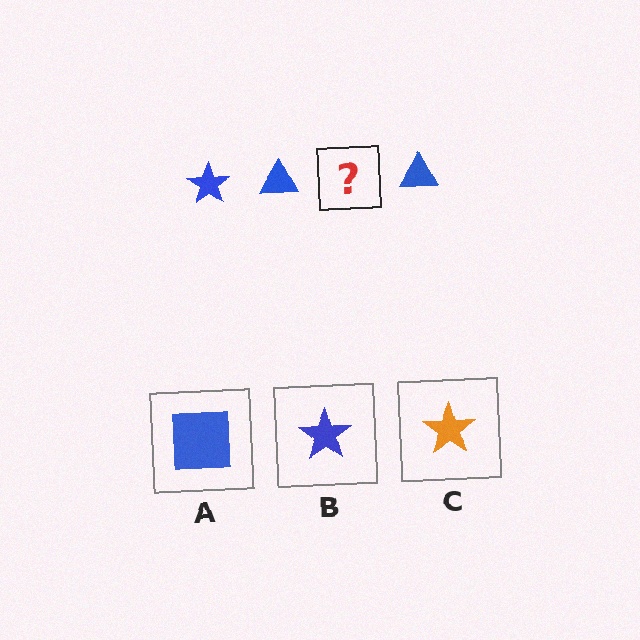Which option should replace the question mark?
Option B.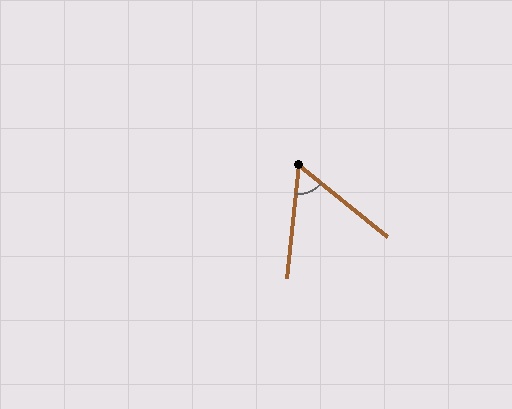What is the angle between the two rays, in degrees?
Approximately 57 degrees.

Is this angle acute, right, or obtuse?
It is acute.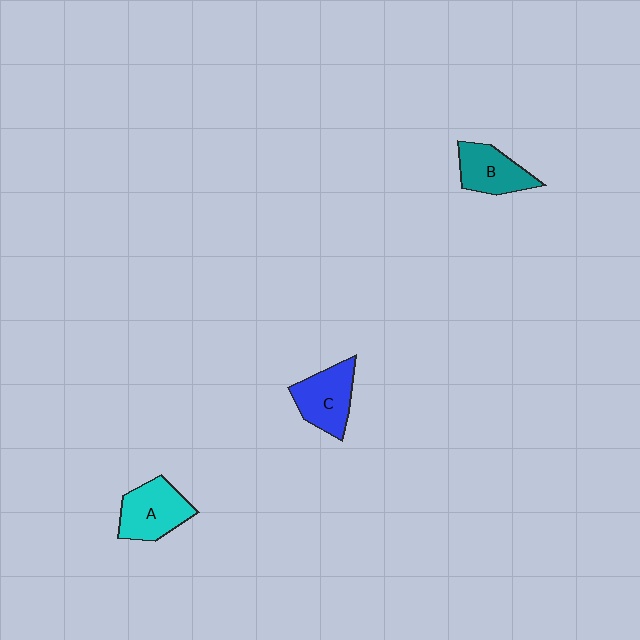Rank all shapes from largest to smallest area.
From largest to smallest: A (cyan), C (blue), B (teal).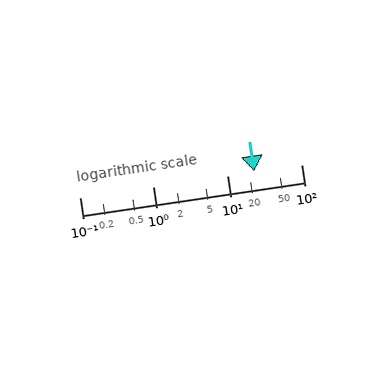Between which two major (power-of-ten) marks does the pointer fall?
The pointer is between 10 and 100.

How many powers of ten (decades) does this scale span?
The scale spans 3 decades, from 0.1 to 100.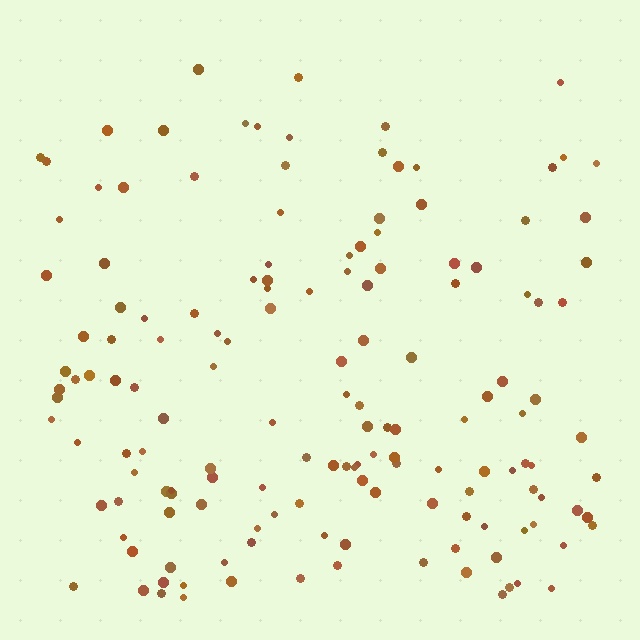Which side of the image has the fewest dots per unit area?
The top.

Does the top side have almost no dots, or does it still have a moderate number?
Still a moderate number, just noticeably fewer than the bottom.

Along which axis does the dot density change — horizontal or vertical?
Vertical.